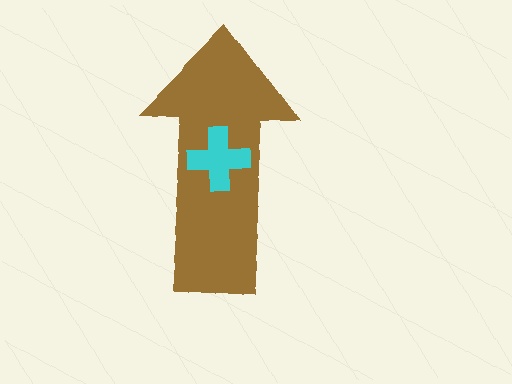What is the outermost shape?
The brown arrow.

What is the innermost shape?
The cyan cross.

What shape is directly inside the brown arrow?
The cyan cross.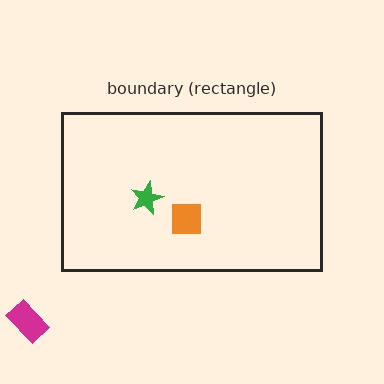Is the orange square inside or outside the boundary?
Inside.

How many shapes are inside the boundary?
2 inside, 1 outside.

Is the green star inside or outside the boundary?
Inside.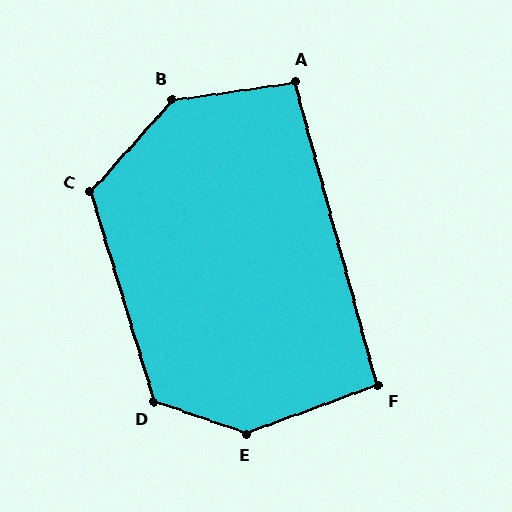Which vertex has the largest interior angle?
E, at approximately 141 degrees.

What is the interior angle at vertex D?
Approximately 126 degrees (obtuse).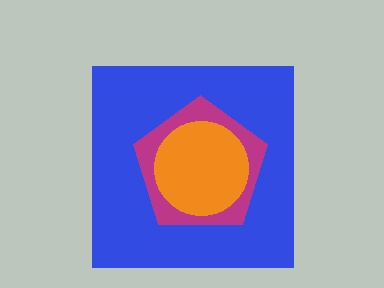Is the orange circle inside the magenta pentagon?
Yes.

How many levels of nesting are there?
3.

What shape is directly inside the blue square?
The magenta pentagon.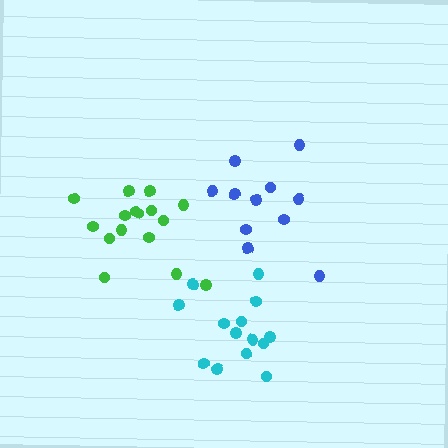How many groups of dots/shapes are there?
There are 3 groups.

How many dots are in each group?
Group 1: 11 dots, Group 2: 16 dots, Group 3: 14 dots (41 total).